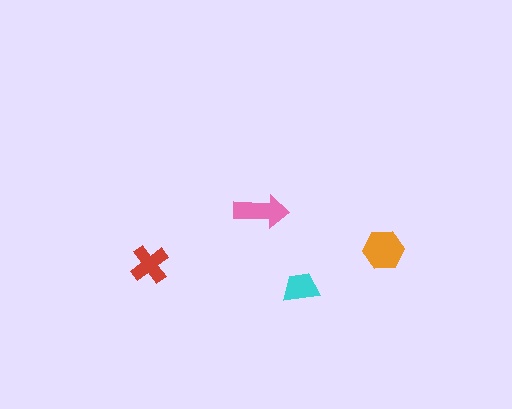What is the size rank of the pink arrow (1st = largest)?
2nd.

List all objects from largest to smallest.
The orange hexagon, the pink arrow, the red cross, the cyan trapezoid.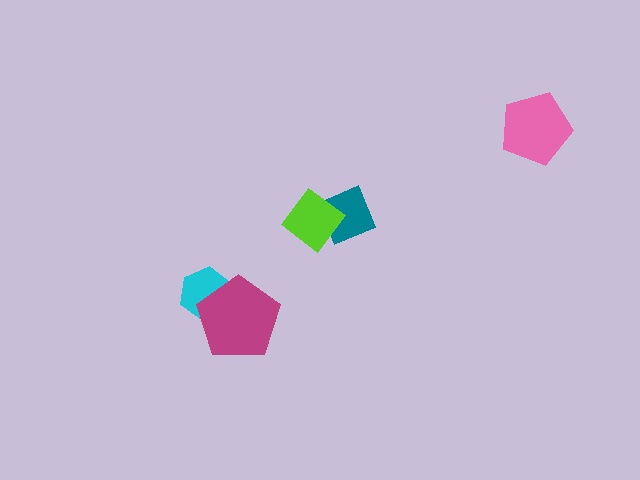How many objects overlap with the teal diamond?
1 object overlaps with the teal diamond.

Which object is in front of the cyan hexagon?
The magenta pentagon is in front of the cyan hexagon.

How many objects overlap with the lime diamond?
1 object overlaps with the lime diamond.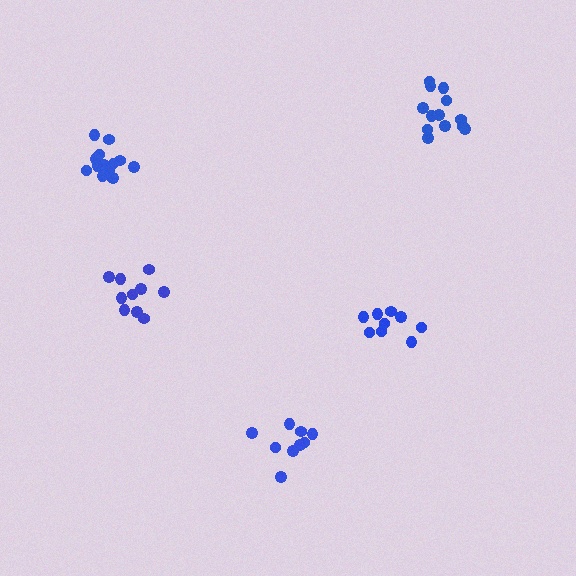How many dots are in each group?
Group 1: 13 dots, Group 2: 9 dots, Group 3: 10 dots, Group 4: 9 dots, Group 5: 15 dots (56 total).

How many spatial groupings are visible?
There are 5 spatial groupings.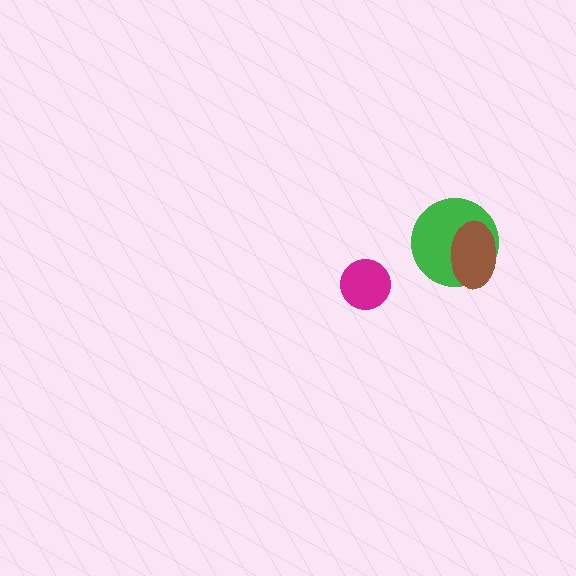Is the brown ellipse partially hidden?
No, no other shape covers it.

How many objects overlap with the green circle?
1 object overlaps with the green circle.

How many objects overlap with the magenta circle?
0 objects overlap with the magenta circle.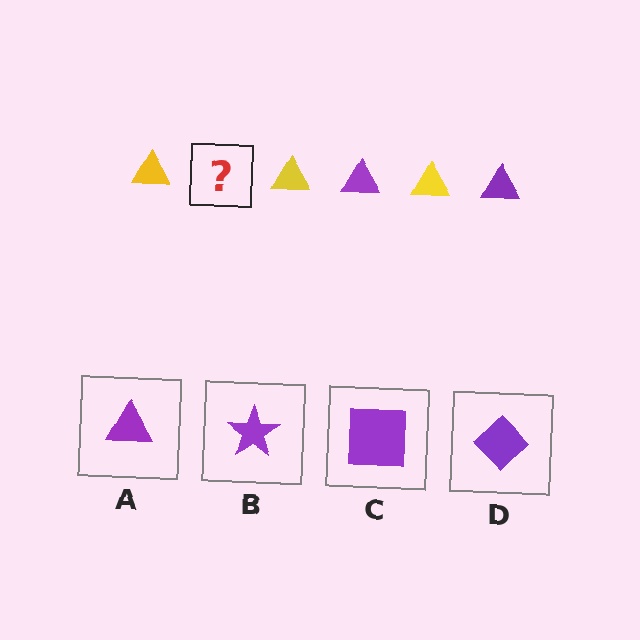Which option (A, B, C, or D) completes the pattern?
A.